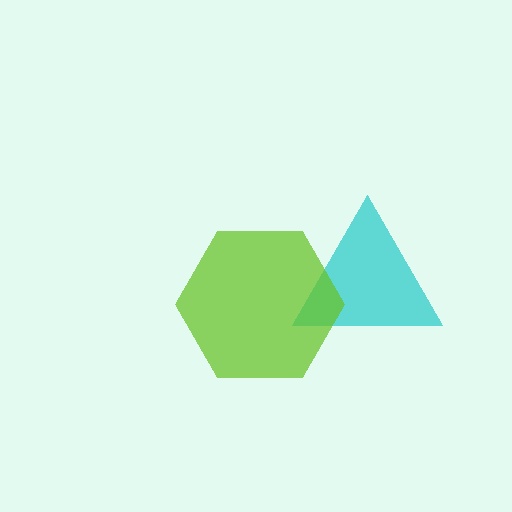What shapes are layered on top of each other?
The layered shapes are: a cyan triangle, a lime hexagon.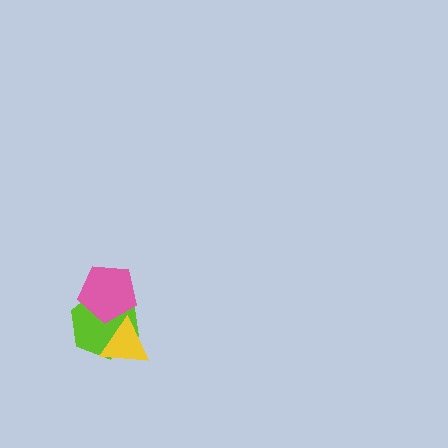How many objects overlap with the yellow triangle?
1 object overlaps with the yellow triangle.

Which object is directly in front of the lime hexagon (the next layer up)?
The yellow triangle is directly in front of the lime hexagon.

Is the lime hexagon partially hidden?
Yes, it is partially covered by another shape.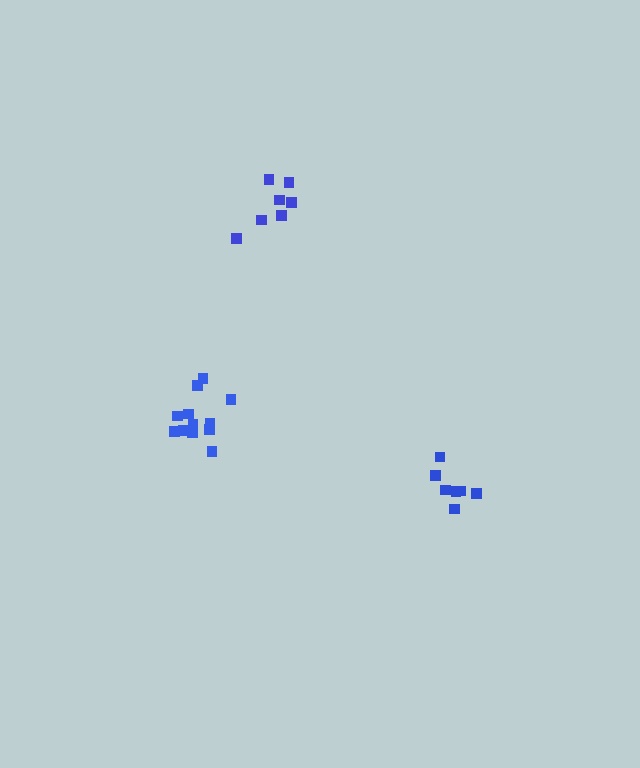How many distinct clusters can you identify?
There are 3 distinct clusters.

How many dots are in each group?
Group 1: 7 dots, Group 2: 7 dots, Group 3: 12 dots (26 total).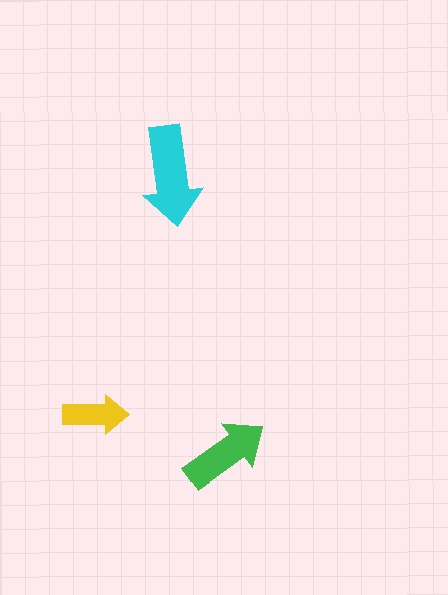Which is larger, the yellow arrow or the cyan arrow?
The cyan one.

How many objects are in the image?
There are 3 objects in the image.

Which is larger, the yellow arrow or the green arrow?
The green one.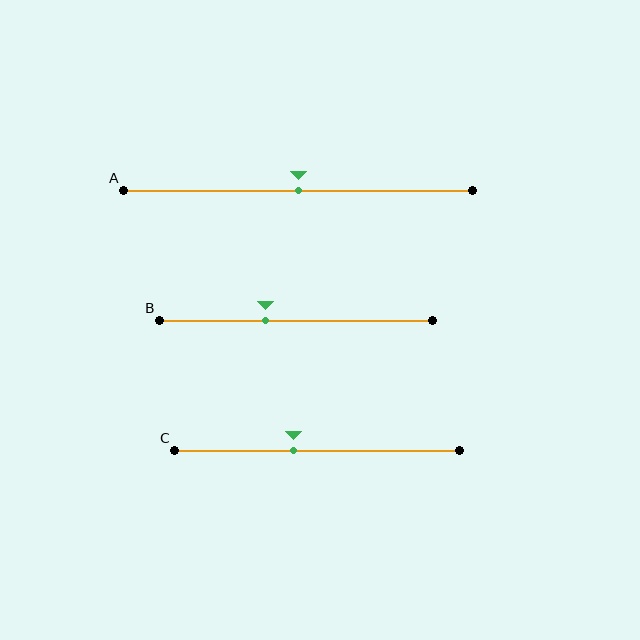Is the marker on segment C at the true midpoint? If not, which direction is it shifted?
No, the marker on segment C is shifted to the left by about 8% of the segment length.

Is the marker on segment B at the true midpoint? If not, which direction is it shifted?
No, the marker on segment B is shifted to the left by about 11% of the segment length.